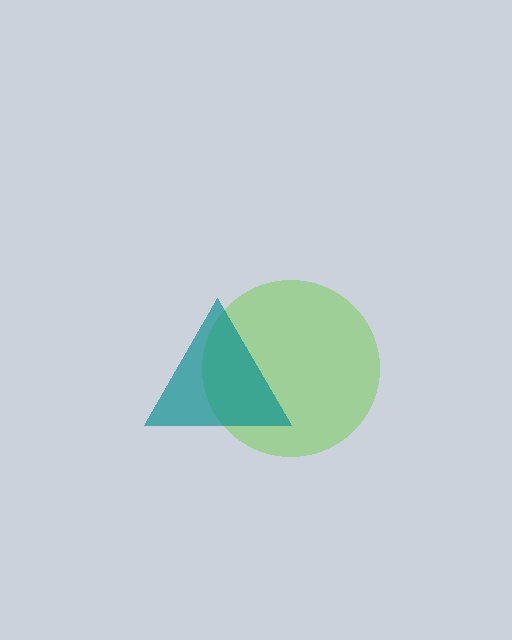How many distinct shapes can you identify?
There are 2 distinct shapes: a lime circle, a teal triangle.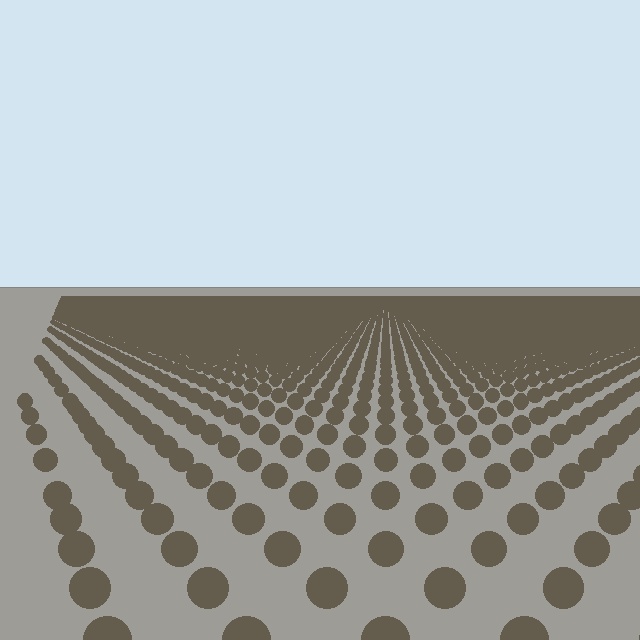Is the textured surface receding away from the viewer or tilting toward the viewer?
The surface is receding away from the viewer. Texture elements get smaller and denser toward the top.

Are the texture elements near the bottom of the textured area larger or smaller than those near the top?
Larger. Near the bottom, elements are closer to the viewer and appear at a bigger on-screen size.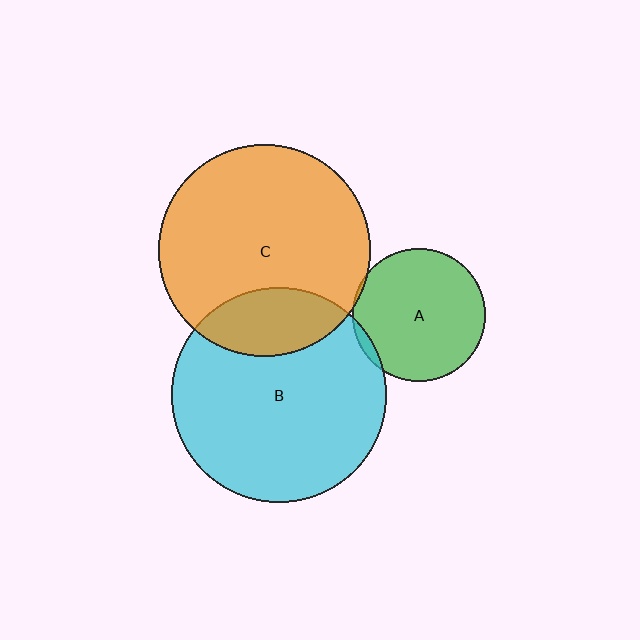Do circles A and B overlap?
Yes.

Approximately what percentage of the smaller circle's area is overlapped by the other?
Approximately 5%.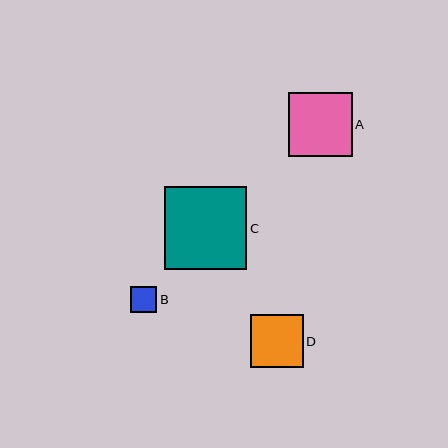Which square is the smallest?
Square B is the smallest with a size of approximately 26 pixels.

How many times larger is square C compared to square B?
Square C is approximately 3.2 times the size of square B.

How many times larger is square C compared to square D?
Square C is approximately 1.6 times the size of square D.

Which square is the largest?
Square C is the largest with a size of approximately 83 pixels.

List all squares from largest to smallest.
From largest to smallest: C, A, D, B.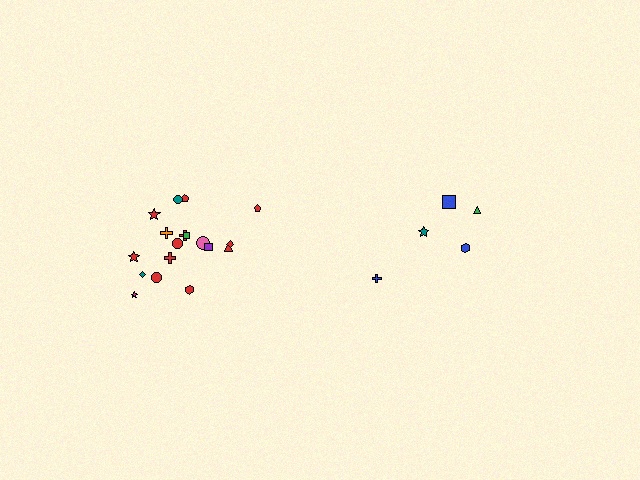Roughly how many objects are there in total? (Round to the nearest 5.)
Roughly 25 objects in total.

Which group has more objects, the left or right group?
The left group.